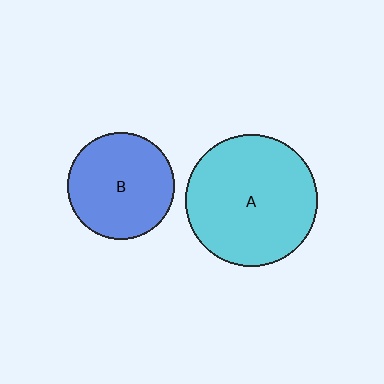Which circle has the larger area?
Circle A (cyan).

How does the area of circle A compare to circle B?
Approximately 1.5 times.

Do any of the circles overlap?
No, none of the circles overlap.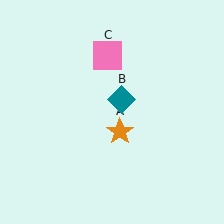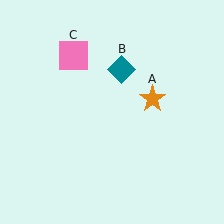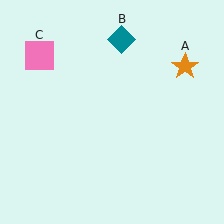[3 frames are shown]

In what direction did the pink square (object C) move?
The pink square (object C) moved left.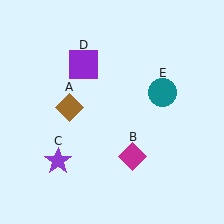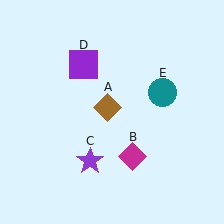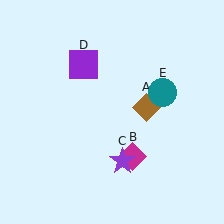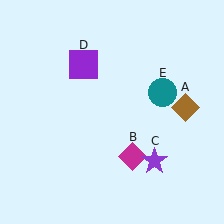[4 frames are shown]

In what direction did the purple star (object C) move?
The purple star (object C) moved right.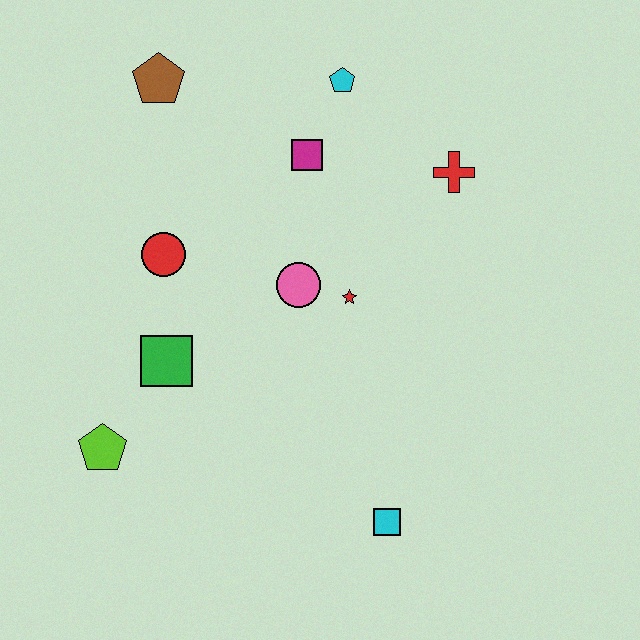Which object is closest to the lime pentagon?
The green square is closest to the lime pentagon.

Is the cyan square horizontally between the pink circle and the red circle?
No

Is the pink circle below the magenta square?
Yes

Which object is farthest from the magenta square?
The cyan square is farthest from the magenta square.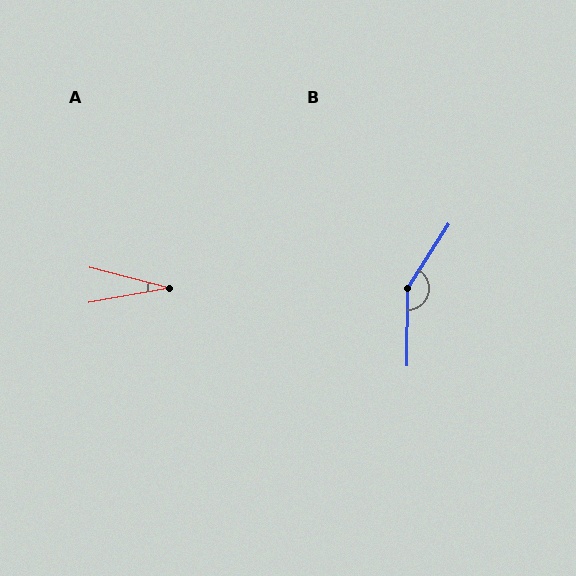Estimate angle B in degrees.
Approximately 148 degrees.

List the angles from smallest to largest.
A (25°), B (148°).